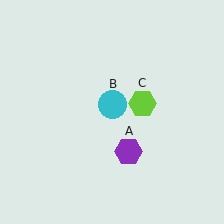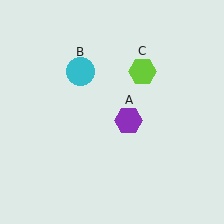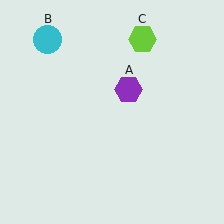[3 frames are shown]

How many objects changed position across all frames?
3 objects changed position: purple hexagon (object A), cyan circle (object B), lime hexagon (object C).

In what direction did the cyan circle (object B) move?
The cyan circle (object B) moved up and to the left.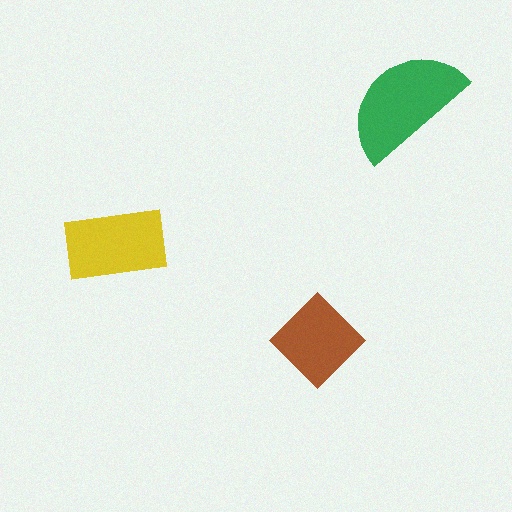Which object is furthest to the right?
The green semicircle is rightmost.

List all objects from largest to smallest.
The green semicircle, the yellow rectangle, the brown diamond.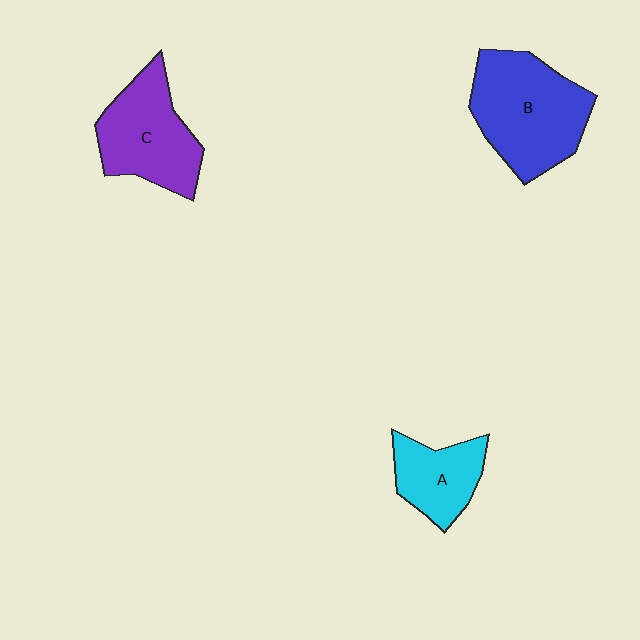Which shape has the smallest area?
Shape A (cyan).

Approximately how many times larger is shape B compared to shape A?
Approximately 1.8 times.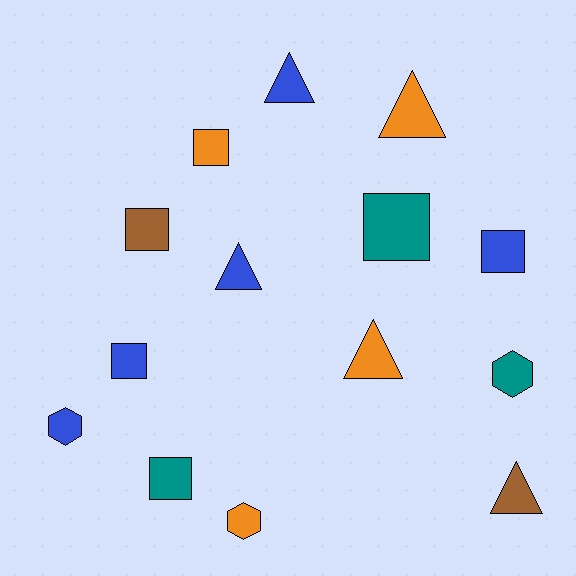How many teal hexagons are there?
There is 1 teal hexagon.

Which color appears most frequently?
Blue, with 5 objects.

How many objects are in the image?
There are 14 objects.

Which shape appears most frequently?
Square, with 6 objects.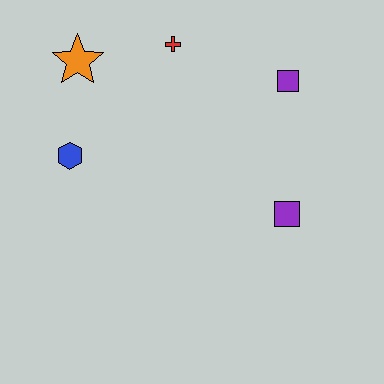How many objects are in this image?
There are 5 objects.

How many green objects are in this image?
There are no green objects.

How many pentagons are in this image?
There are no pentagons.